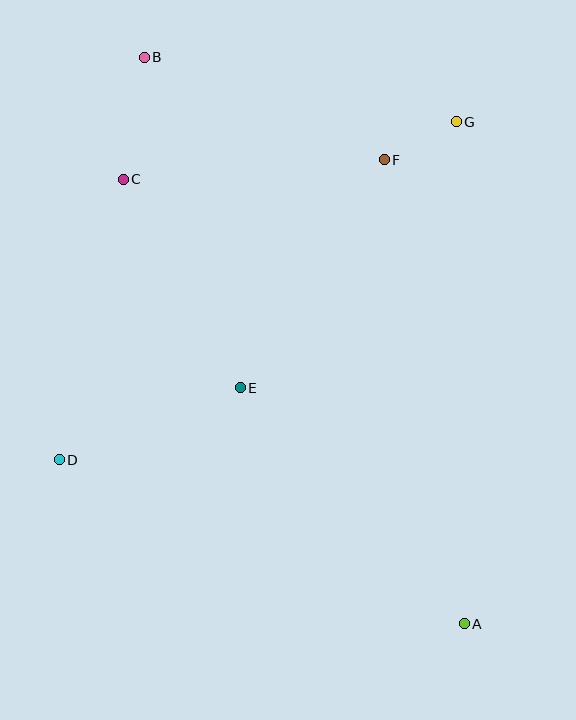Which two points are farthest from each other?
Points A and B are farthest from each other.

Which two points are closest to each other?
Points F and G are closest to each other.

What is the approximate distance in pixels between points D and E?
The distance between D and E is approximately 195 pixels.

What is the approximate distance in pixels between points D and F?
The distance between D and F is approximately 442 pixels.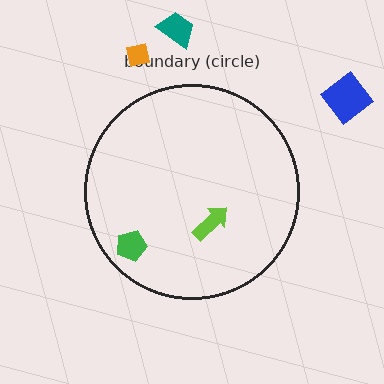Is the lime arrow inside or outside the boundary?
Inside.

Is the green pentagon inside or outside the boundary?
Inside.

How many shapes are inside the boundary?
2 inside, 3 outside.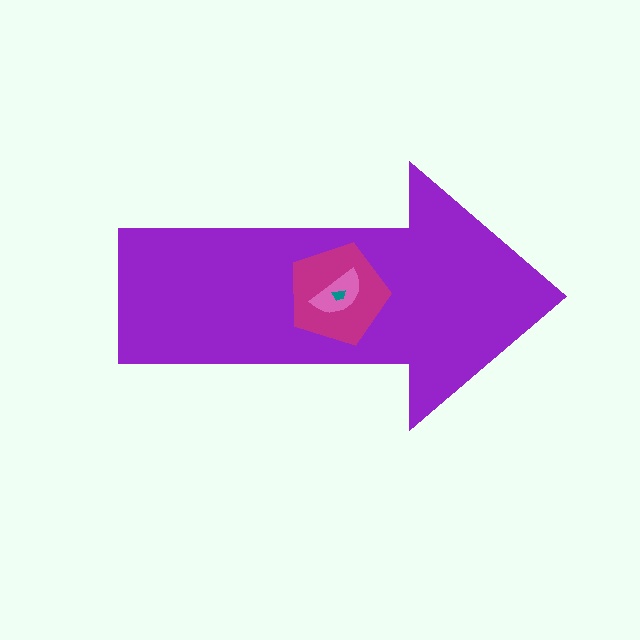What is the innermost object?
The teal trapezoid.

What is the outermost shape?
The purple arrow.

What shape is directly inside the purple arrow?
The magenta pentagon.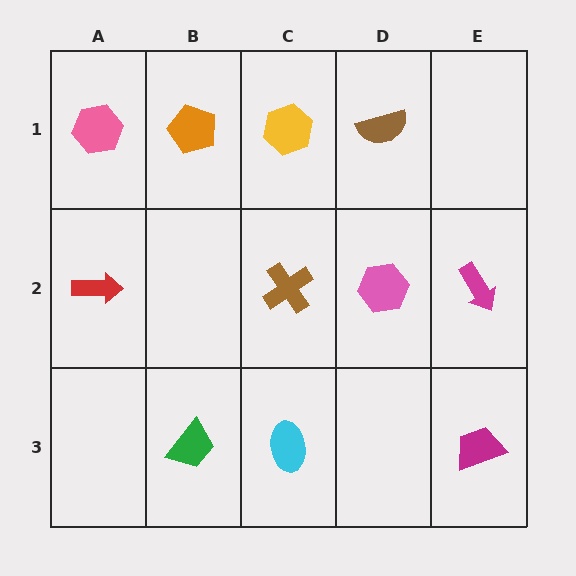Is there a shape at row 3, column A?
No, that cell is empty.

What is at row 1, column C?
A yellow hexagon.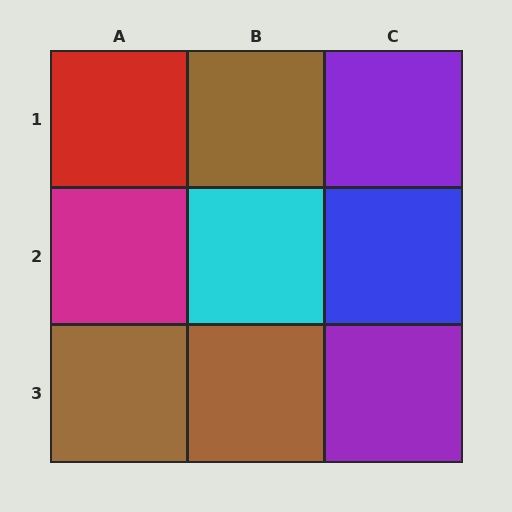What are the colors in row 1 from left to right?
Red, brown, purple.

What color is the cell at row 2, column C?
Blue.